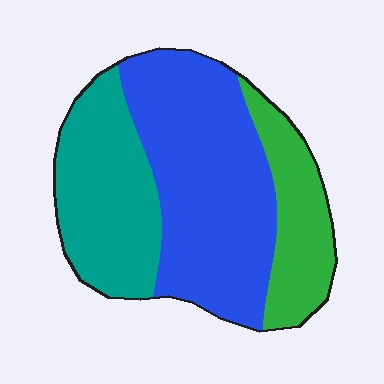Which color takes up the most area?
Blue, at roughly 50%.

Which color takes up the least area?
Green, at roughly 20%.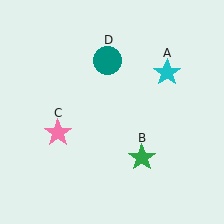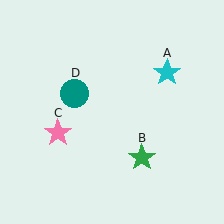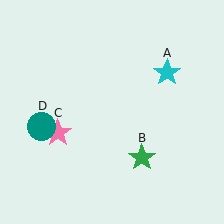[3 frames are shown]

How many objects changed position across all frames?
1 object changed position: teal circle (object D).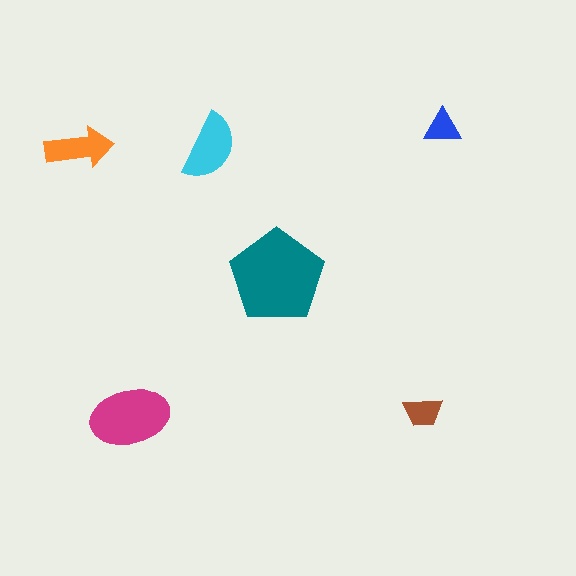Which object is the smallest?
The blue triangle.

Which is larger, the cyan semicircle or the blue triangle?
The cyan semicircle.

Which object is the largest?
The teal pentagon.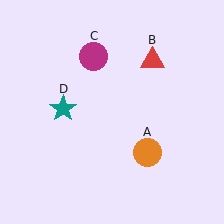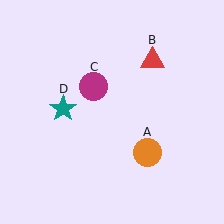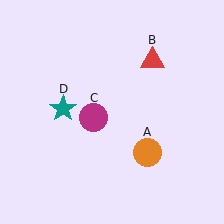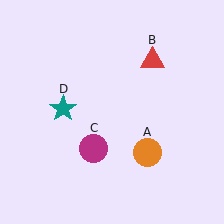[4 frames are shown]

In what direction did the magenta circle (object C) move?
The magenta circle (object C) moved down.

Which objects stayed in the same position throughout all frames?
Orange circle (object A) and red triangle (object B) and teal star (object D) remained stationary.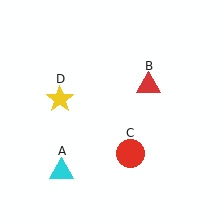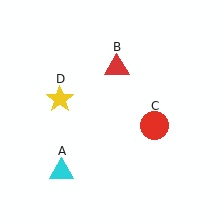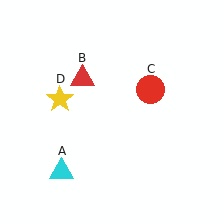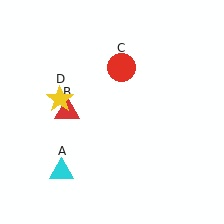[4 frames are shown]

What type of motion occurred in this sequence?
The red triangle (object B), red circle (object C) rotated counterclockwise around the center of the scene.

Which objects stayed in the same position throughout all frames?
Cyan triangle (object A) and yellow star (object D) remained stationary.